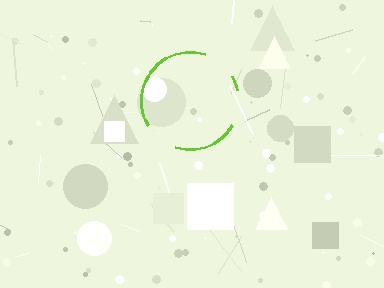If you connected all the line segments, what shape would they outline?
They would outline a circle.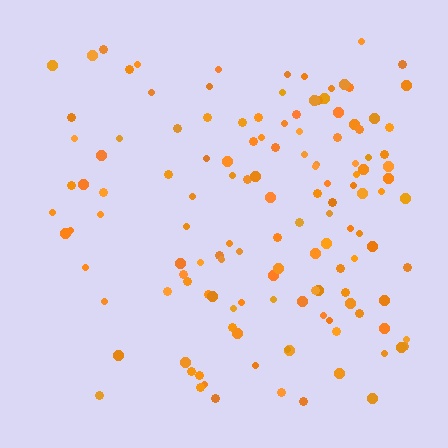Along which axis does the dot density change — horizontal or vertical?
Horizontal.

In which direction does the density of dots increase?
From left to right, with the right side densest.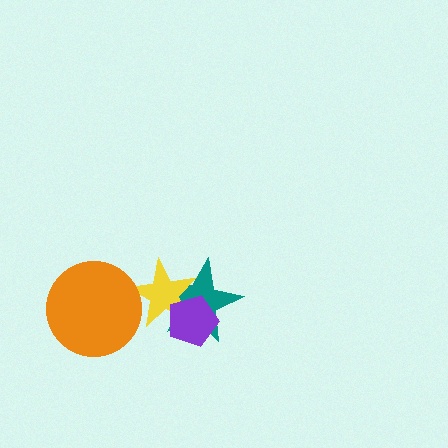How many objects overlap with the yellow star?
3 objects overlap with the yellow star.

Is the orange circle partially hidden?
No, no other shape covers it.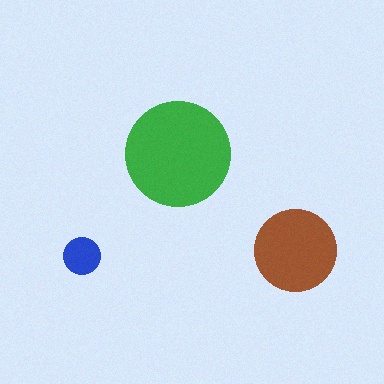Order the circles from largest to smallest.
the green one, the brown one, the blue one.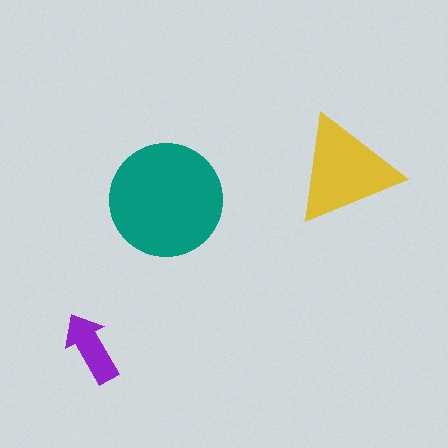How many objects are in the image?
There are 3 objects in the image.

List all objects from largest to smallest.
The teal circle, the yellow triangle, the purple arrow.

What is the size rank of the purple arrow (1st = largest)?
3rd.